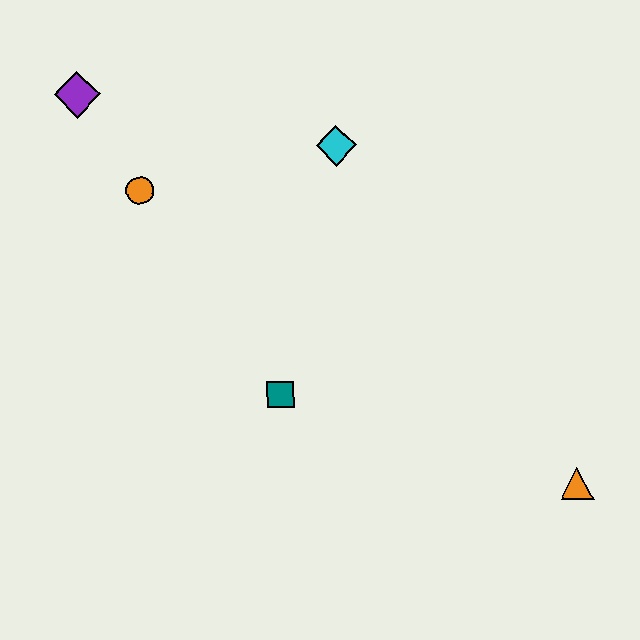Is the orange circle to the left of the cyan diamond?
Yes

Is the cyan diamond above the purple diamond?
No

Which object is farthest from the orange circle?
The orange triangle is farthest from the orange circle.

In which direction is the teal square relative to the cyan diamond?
The teal square is below the cyan diamond.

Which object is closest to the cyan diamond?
The orange circle is closest to the cyan diamond.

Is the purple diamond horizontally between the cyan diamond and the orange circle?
No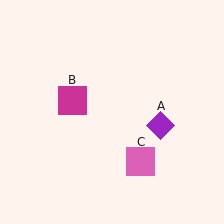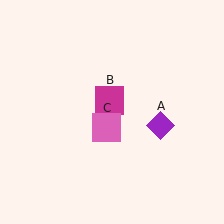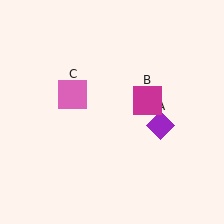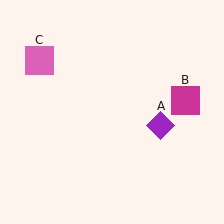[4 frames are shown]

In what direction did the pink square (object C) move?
The pink square (object C) moved up and to the left.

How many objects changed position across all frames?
2 objects changed position: magenta square (object B), pink square (object C).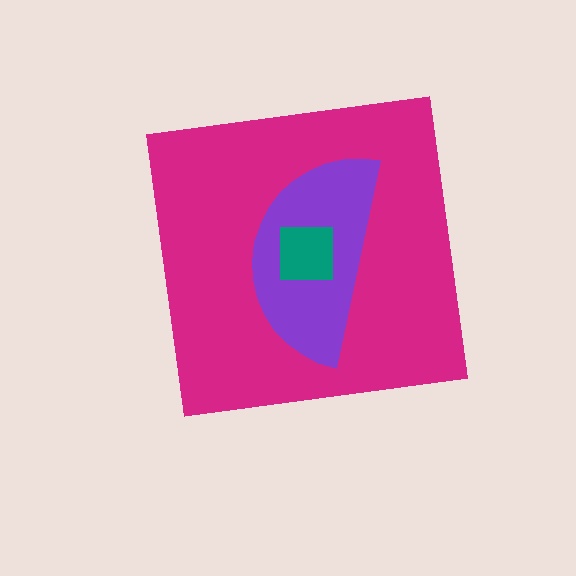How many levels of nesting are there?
3.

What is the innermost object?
The teal square.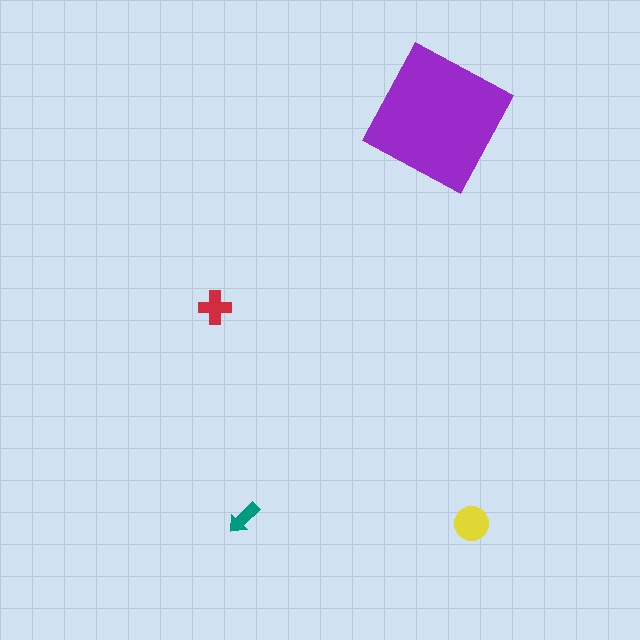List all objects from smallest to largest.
The teal arrow, the red cross, the yellow circle, the purple square.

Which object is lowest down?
The yellow circle is bottommost.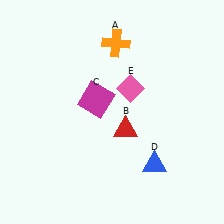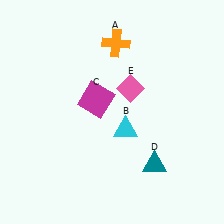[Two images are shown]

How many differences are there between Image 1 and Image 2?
There are 2 differences between the two images.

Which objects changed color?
B changed from red to cyan. D changed from blue to teal.